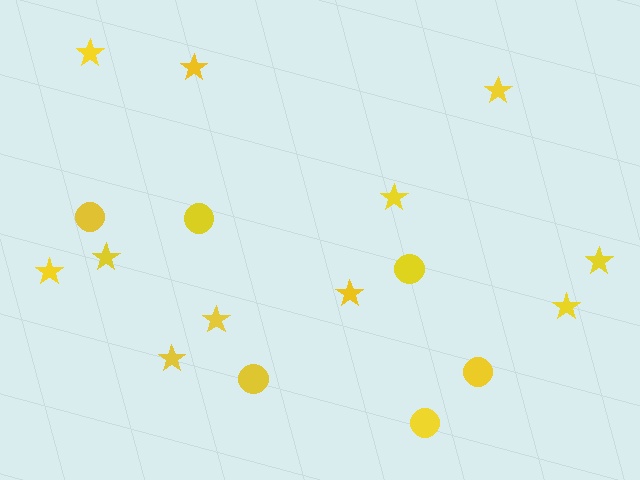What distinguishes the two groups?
There are 2 groups: one group of circles (6) and one group of stars (11).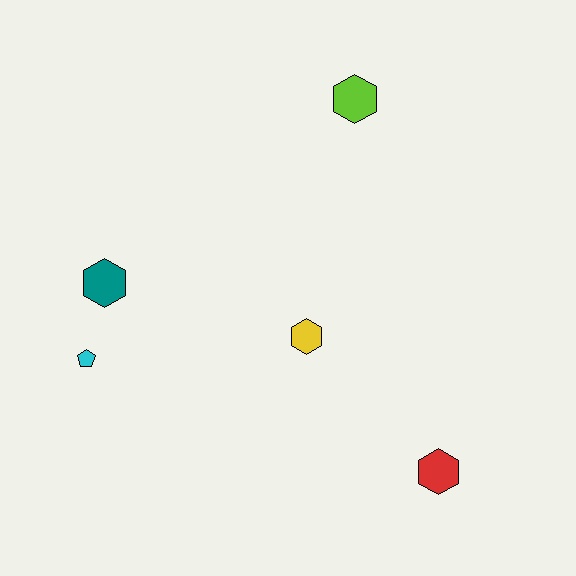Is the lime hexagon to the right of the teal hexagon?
Yes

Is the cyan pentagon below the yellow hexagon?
Yes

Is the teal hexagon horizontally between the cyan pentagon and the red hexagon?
Yes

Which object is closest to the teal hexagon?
The cyan pentagon is closest to the teal hexagon.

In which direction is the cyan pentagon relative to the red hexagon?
The cyan pentagon is to the left of the red hexagon.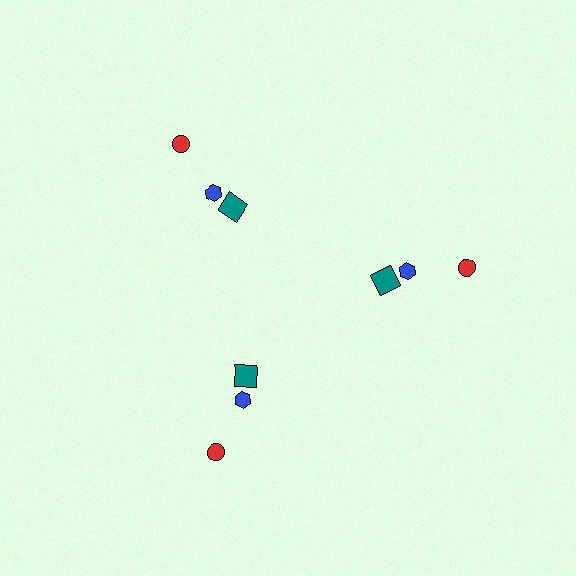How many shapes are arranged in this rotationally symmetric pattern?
There are 9 shapes, arranged in 3 groups of 3.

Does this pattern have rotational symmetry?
Yes, this pattern has 3-fold rotational symmetry. It looks the same after rotating 120 degrees around the center.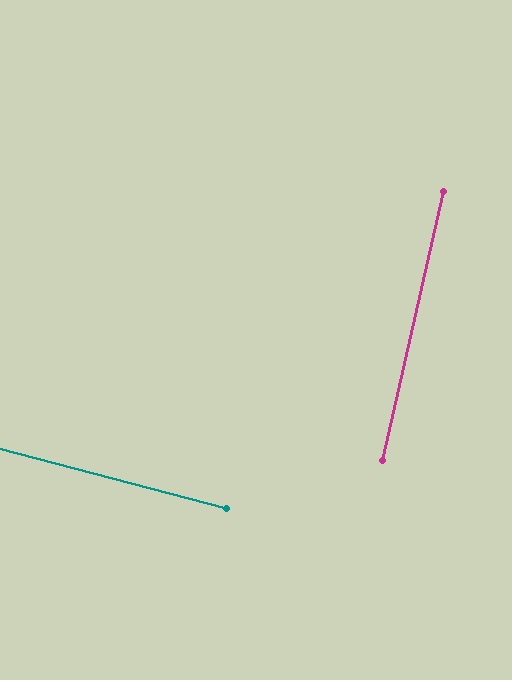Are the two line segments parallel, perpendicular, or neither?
Perpendicular — they meet at approximately 88°.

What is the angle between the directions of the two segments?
Approximately 88 degrees.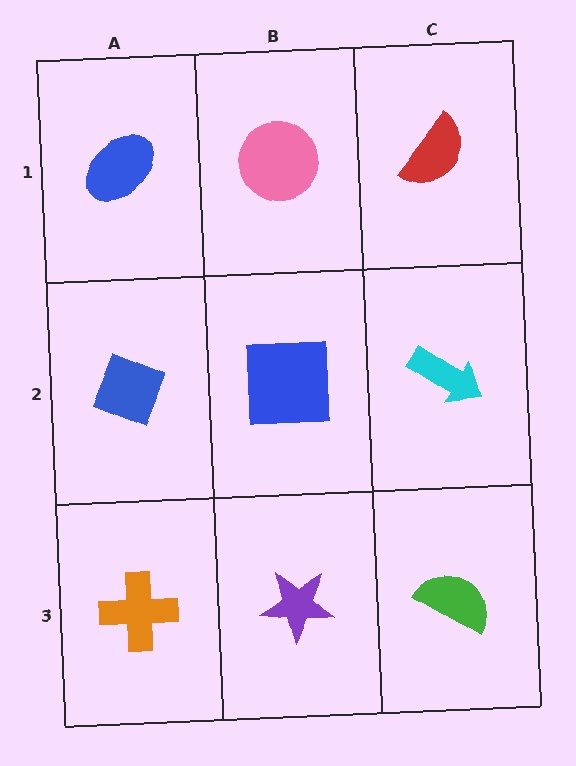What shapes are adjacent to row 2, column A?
A blue ellipse (row 1, column A), an orange cross (row 3, column A), a blue square (row 2, column B).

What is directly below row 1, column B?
A blue square.